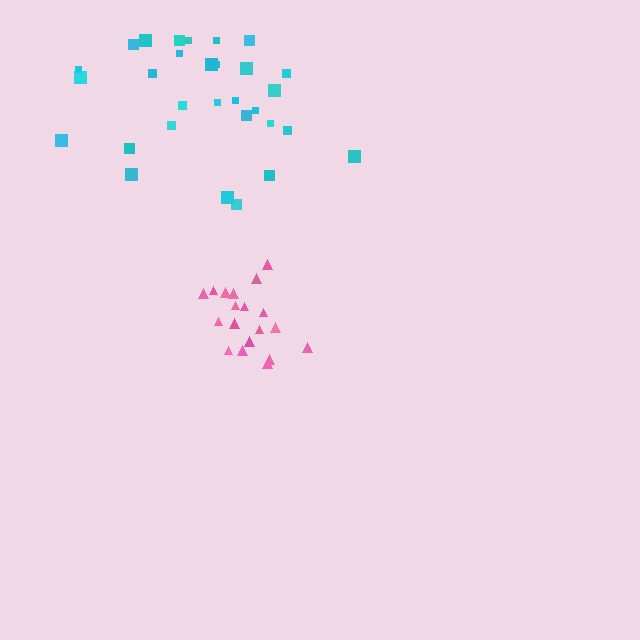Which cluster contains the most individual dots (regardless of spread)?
Cyan (30).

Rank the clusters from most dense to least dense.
pink, cyan.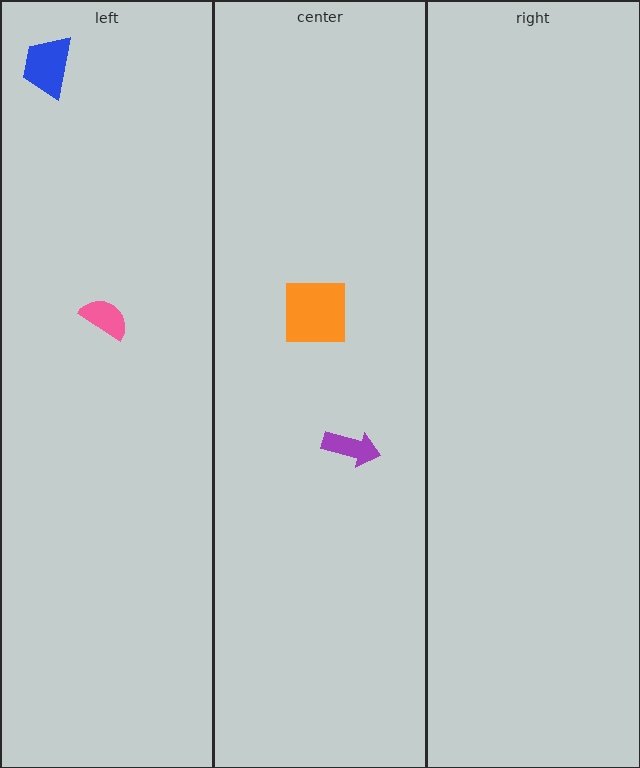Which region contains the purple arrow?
The center region.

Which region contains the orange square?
The center region.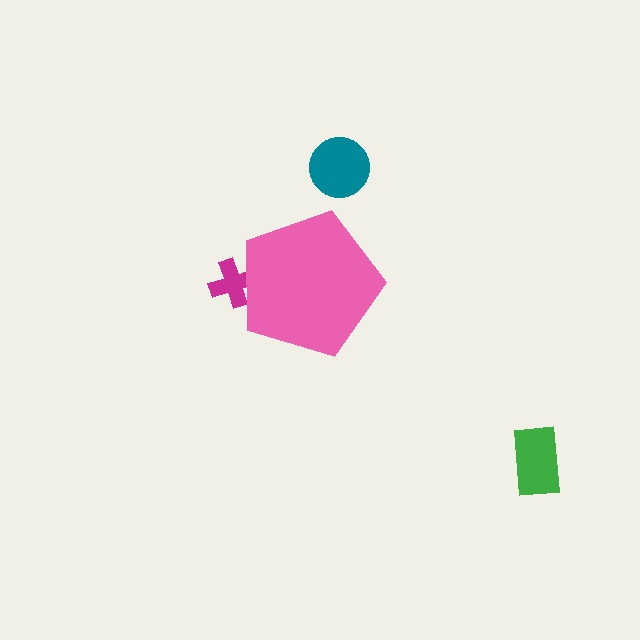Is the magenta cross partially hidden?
Yes, the magenta cross is partially hidden behind the pink pentagon.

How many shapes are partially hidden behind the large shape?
1 shape is partially hidden.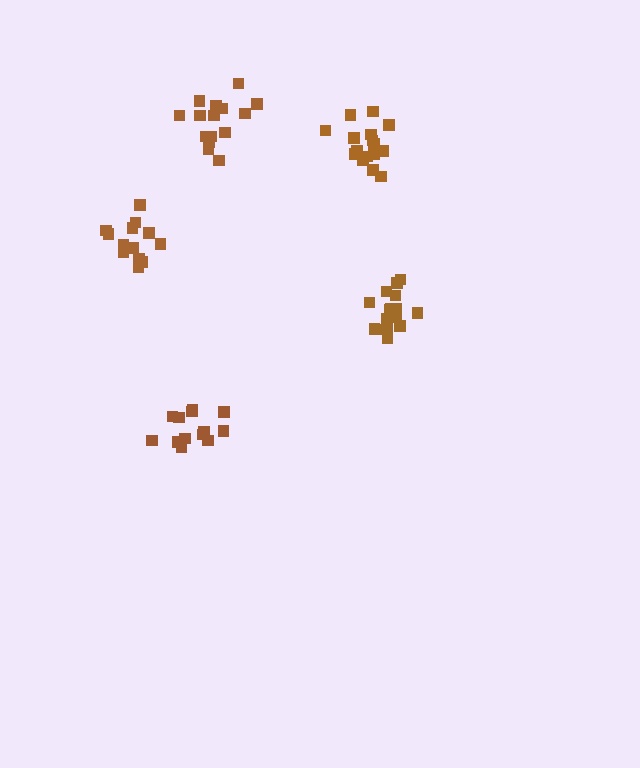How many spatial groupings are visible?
There are 5 spatial groupings.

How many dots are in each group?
Group 1: 17 dots, Group 2: 16 dots, Group 3: 13 dots, Group 4: 16 dots, Group 5: 13 dots (75 total).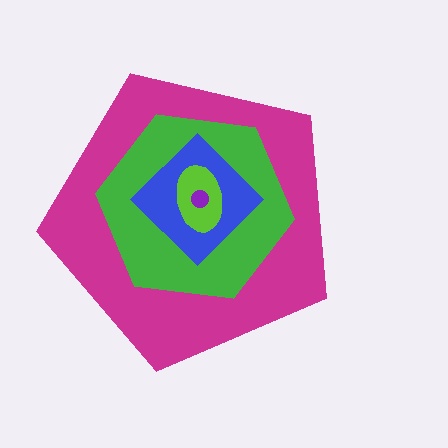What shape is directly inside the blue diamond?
The lime ellipse.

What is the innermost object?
The purple circle.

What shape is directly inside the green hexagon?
The blue diamond.